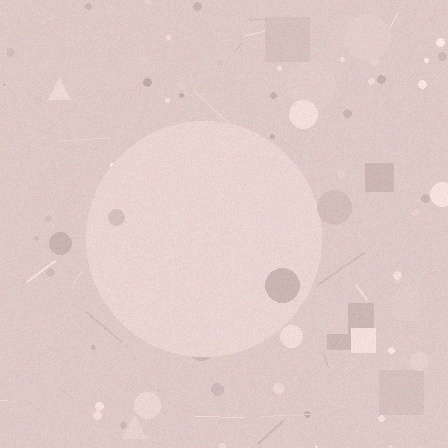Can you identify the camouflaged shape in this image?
The camouflaged shape is a circle.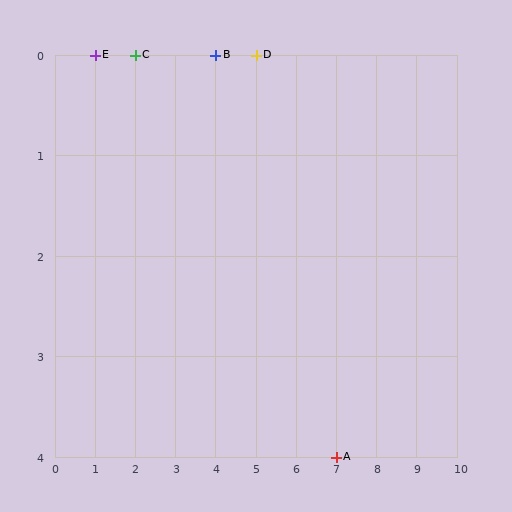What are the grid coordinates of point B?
Point B is at grid coordinates (4, 0).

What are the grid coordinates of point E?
Point E is at grid coordinates (1, 0).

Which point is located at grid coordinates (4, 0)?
Point B is at (4, 0).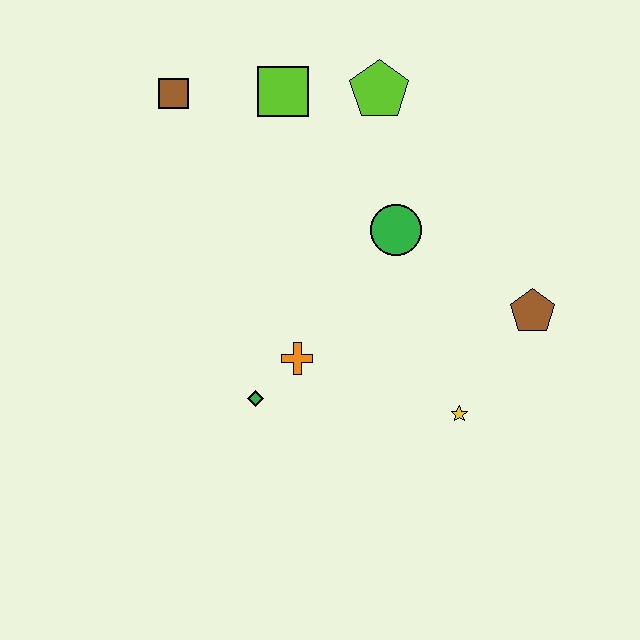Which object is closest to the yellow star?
The brown pentagon is closest to the yellow star.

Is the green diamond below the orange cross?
Yes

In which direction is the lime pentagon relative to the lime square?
The lime pentagon is to the right of the lime square.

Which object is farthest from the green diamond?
The lime pentagon is farthest from the green diamond.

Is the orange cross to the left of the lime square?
No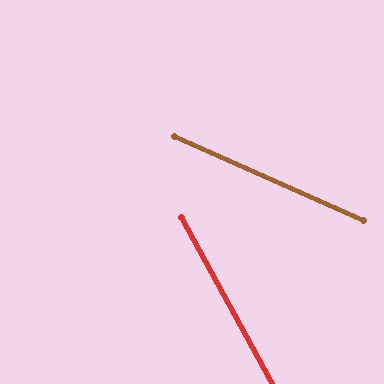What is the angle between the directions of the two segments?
Approximately 37 degrees.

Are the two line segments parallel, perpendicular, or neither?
Neither parallel nor perpendicular — they differ by about 37°.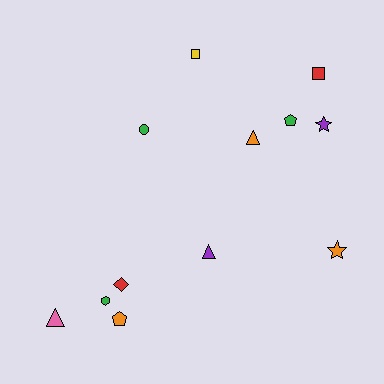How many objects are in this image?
There are 12 objects.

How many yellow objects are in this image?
There is 1 yellow object.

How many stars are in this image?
There are 2 stars.